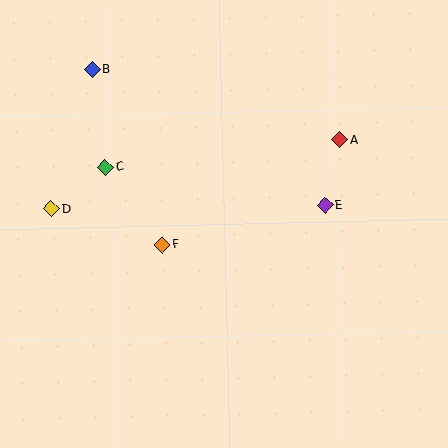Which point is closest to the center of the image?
Point F at (162, 245) is closest to the center.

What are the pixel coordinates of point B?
Point B is at (92, 69).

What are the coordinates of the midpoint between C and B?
The midpoint between C and B is at (99, 118).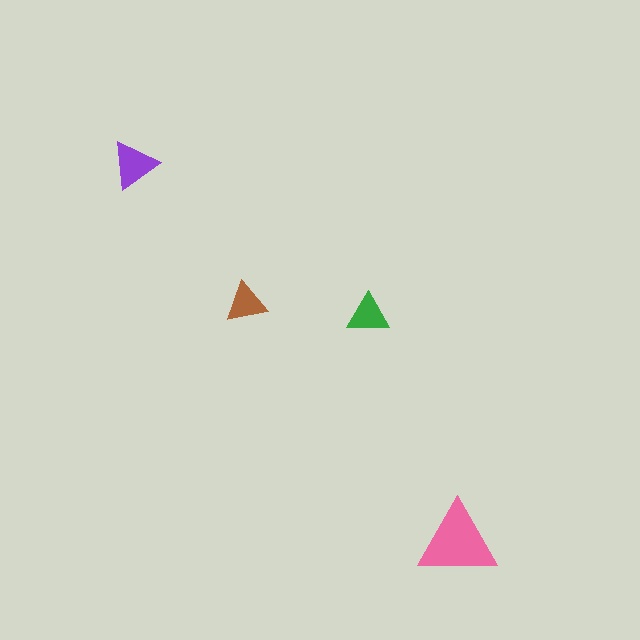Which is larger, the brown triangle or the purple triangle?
The purple one.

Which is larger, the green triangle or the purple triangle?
The purple one.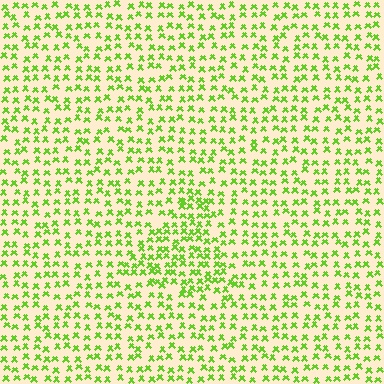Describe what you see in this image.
The image contains small lime elements arranged at two different densities. A triangle-shaped region is visible where the elements are more densely packed than the surrounding area.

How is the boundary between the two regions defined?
The boundary is defined by a change in element density (approximately 1.6x ratio). All elements are the same color, size, and shape.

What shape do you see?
I see a triangle.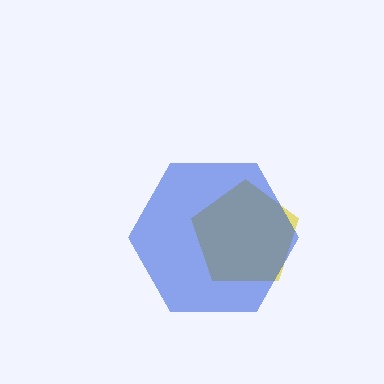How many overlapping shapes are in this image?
There are 2 overlapping shapes in the image.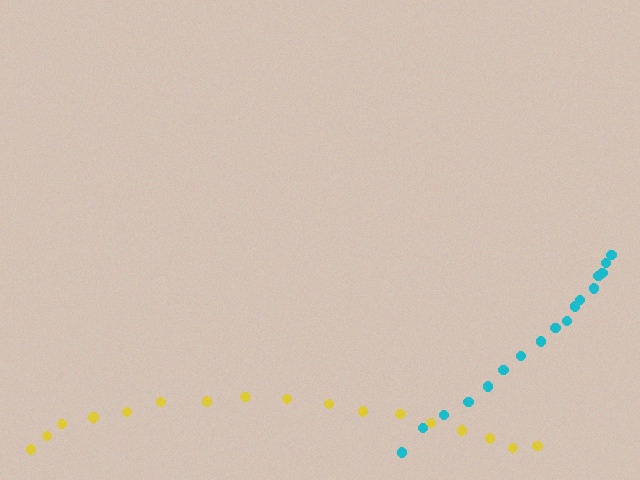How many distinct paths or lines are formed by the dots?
There are 2 distinct paths.